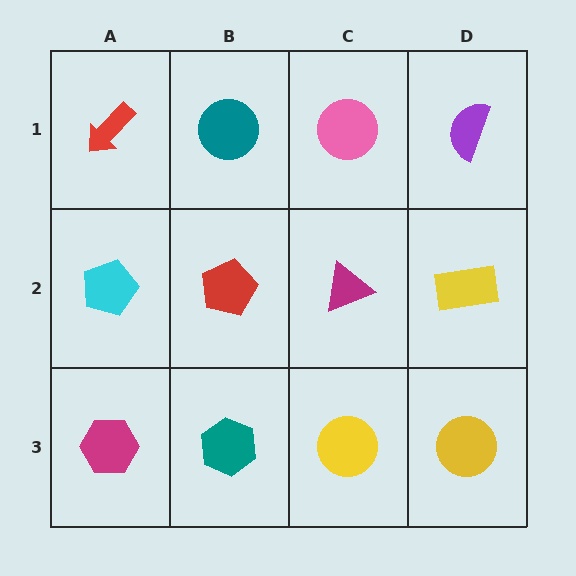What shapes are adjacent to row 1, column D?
A yellow rectangle (row 2, column D), a pink circle (row 1, column C).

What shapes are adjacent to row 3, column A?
A cyan pentagon (row 2, column A), a teal hexagon (row 3, column B).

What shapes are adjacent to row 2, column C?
A pink circle (row 1, column C), a yellow circle (row 3, column C), a red pentagon (row 2, column B), a yellow rectangle (row 2, column D).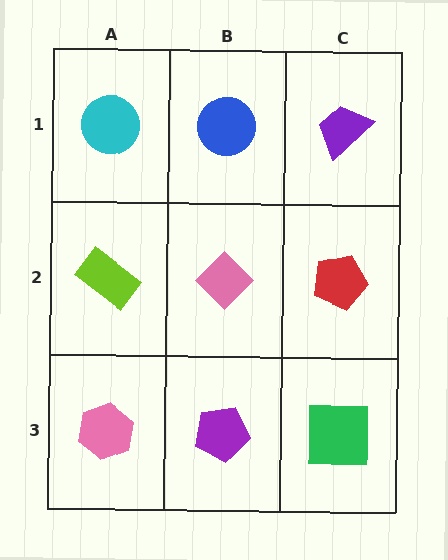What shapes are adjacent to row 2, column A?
A cyan circle (row 1, column A), a pink hexagon (row 3, column A), a pink diamond (row 2, column B).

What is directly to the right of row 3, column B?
A green square.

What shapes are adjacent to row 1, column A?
A lime rectangle (row 2, column A), a blue circle (row 1, column B).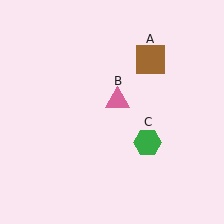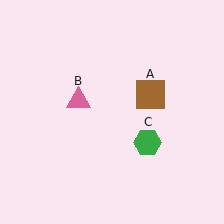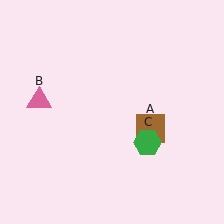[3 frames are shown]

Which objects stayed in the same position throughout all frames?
Green hexagon (object C) remained stationary.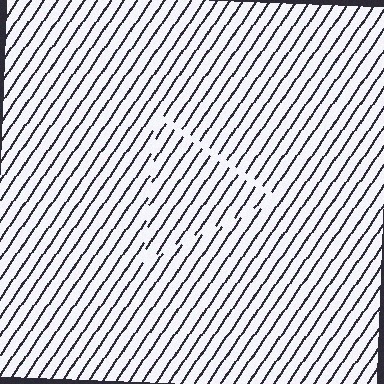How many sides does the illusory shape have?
3 sides — the line-ends trace a triangle.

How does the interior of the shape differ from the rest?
The interior of the shape contains the same grating, shifted by half a period — the contour is defined by the phase discontinuity where line-ends from the inner and outer gratings abut.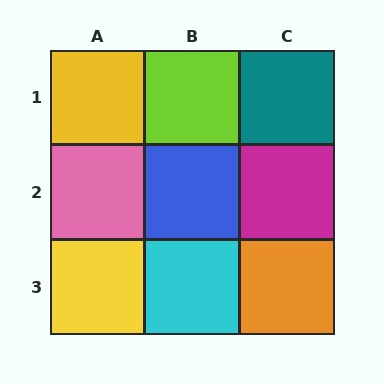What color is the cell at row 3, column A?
Yellow.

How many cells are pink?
1 cell is pink.